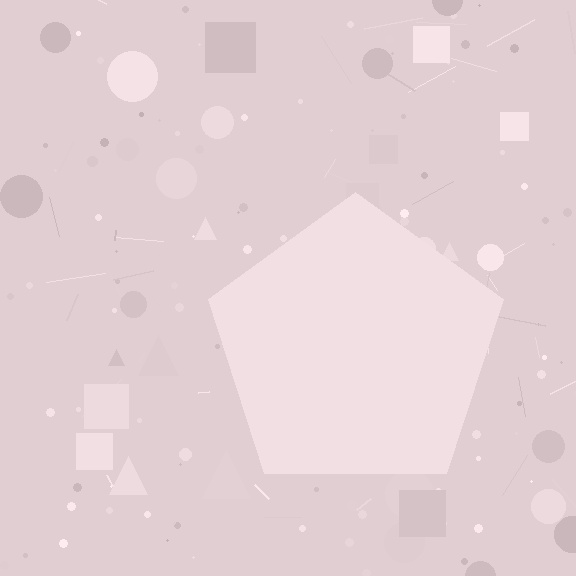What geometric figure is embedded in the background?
A pentagon is embedded in the background.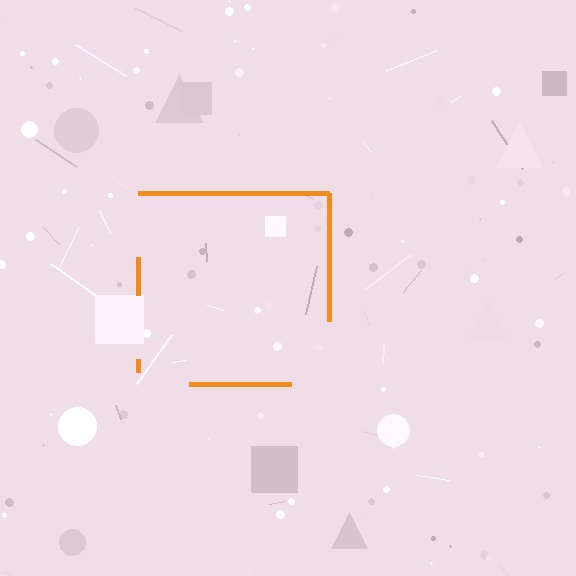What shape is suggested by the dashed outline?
The dashed outline suggests a square.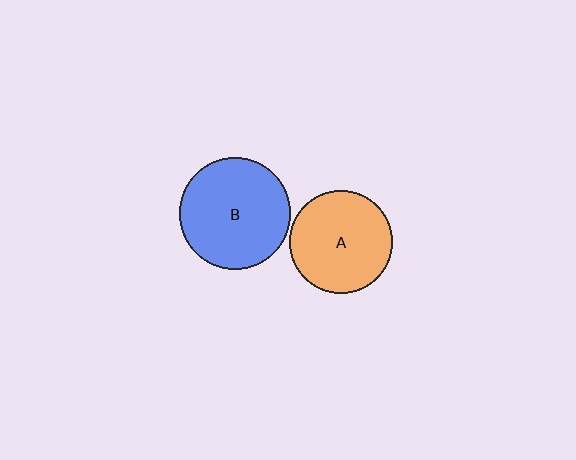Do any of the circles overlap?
No, none of the circles overlap.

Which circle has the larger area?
Circle B (blue).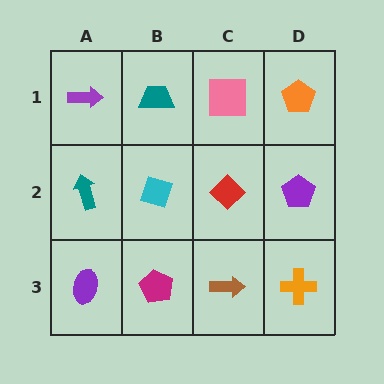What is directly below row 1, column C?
A red diamond.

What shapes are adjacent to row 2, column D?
An orange pentagon (row 1, column D), an orange cross (row 3, column D), a red diamond (row 2, column C).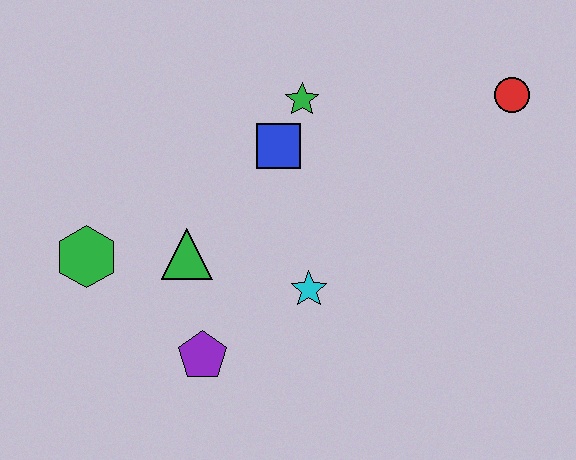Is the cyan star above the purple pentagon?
Yes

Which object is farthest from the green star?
The purple pentagon is farthest from the green star.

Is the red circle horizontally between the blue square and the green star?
No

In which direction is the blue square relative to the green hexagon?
The blue square is to the right of the green hexagon.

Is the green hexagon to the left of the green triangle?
Yes